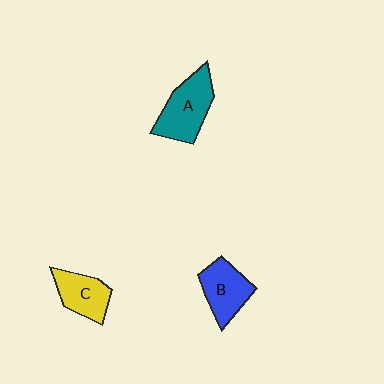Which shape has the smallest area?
Shape C (yellow).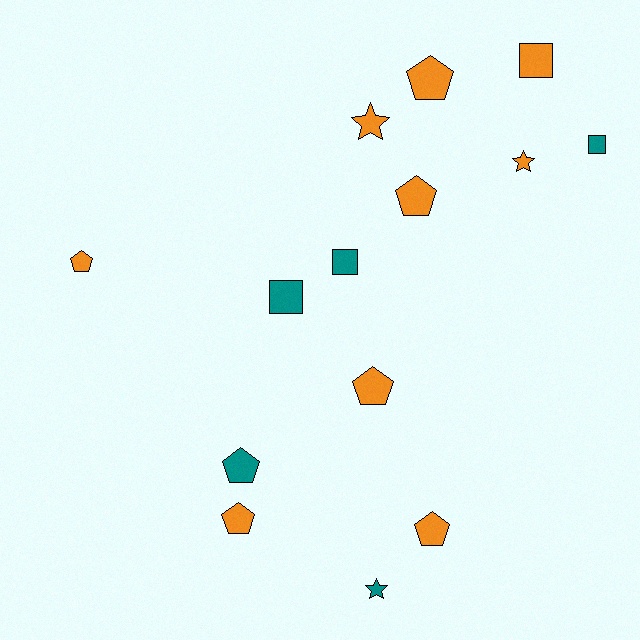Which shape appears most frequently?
Pentagon, with 7 objects.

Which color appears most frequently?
Orange, with 9 objects.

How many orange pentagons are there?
There are 6 orange pentagons.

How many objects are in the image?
There are 14 objects.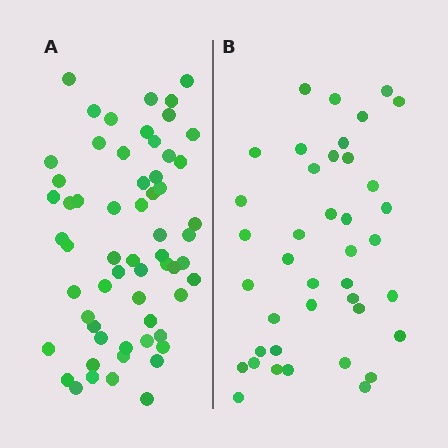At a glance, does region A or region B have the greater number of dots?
Region A (the left region) has more dots.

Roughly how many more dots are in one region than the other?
Region A has approximately 20 more dots than region B.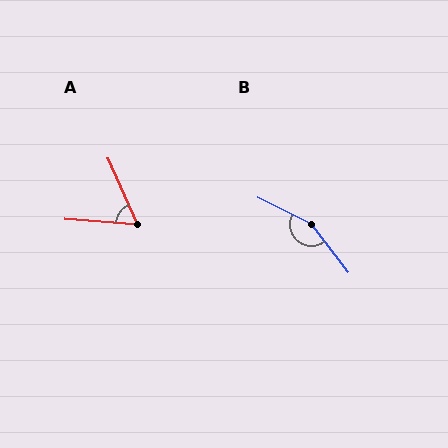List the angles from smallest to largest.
A (62°), B (154°).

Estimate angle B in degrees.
Approximately 154 degrees.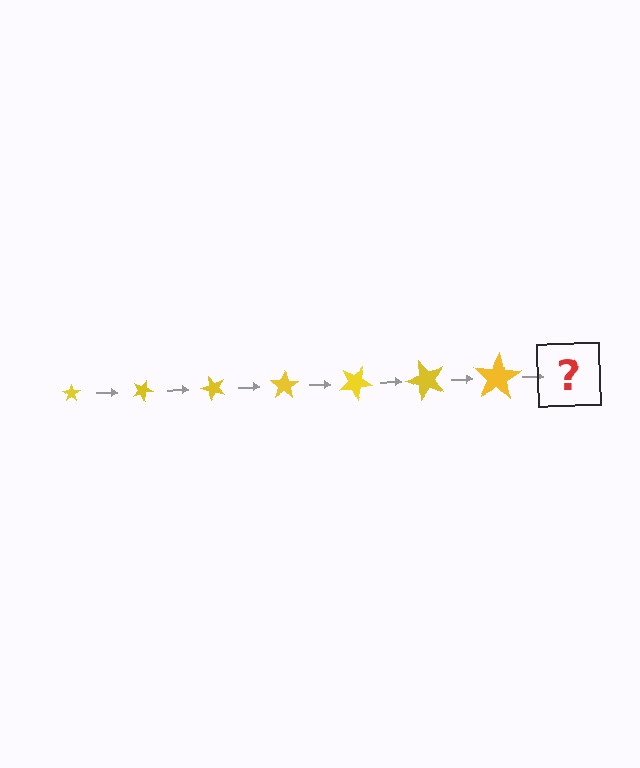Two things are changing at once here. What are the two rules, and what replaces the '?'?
The two rules are that the star grows larger each step and it rotates 25 degrees each step. The '?' should be a star, larger than the previous one and rotated 175 degrees from the start.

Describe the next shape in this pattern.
It should be a star, larger than the previous one and rotated 175 degrees from the start.